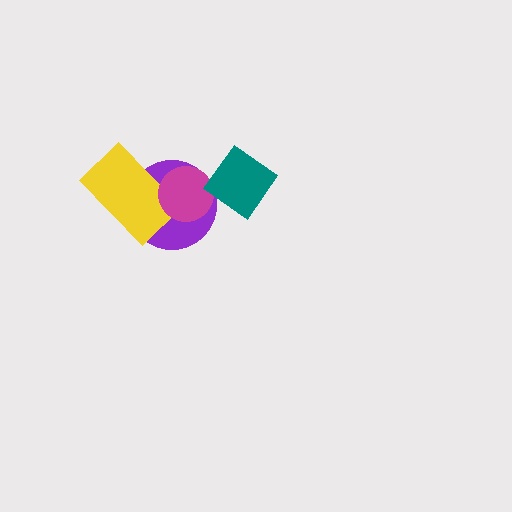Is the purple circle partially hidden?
Yes, it is partially covered by another shape.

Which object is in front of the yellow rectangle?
The magenta circle is in front of the yellow rectangle.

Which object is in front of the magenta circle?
The teal diamond is in front of the magenta circle.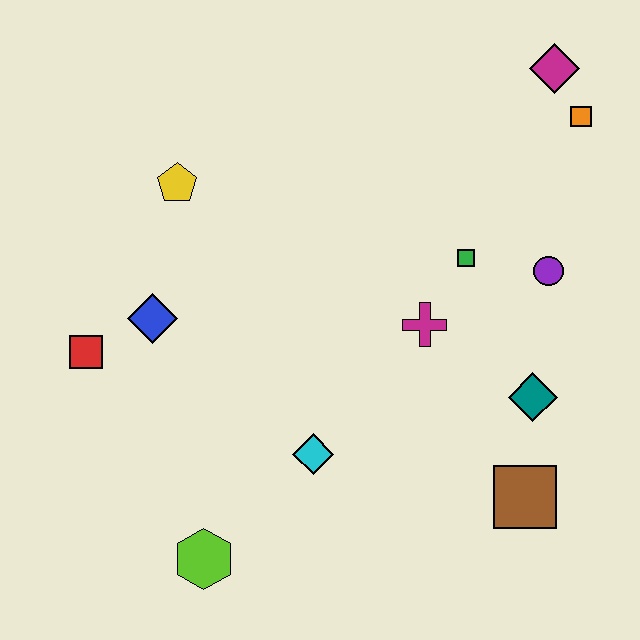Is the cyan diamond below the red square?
Yes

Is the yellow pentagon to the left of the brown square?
Yes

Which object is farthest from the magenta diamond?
The lime hexagon is farthest from the magenta diamond.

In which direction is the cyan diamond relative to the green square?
The cyan diamond is below the green square.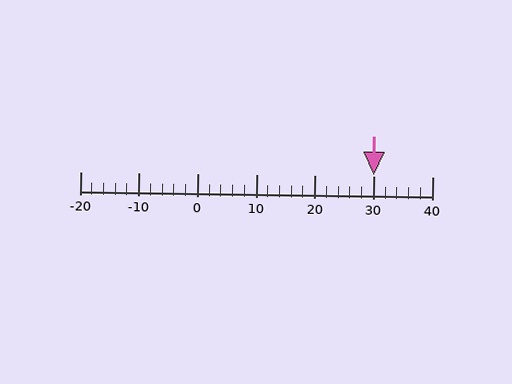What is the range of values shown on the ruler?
The ruler shows values from -20 to 40.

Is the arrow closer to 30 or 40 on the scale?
The arrow is closer to 30.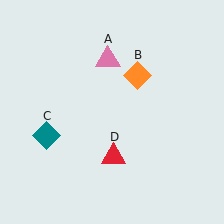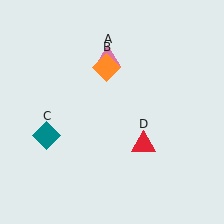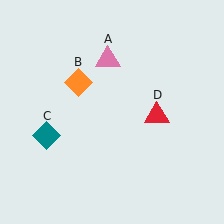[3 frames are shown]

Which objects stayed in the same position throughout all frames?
Pink triangle (object A) and teal diamond (object C) remained stationary.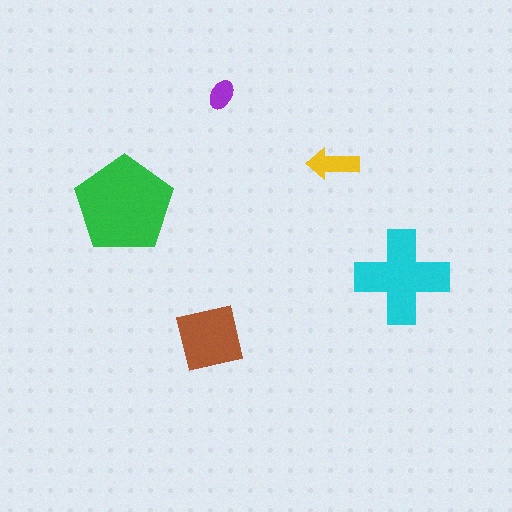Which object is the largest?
The green pentagon.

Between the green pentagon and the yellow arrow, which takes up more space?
The green pentagon.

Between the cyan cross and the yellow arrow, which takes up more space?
The cyan cross.